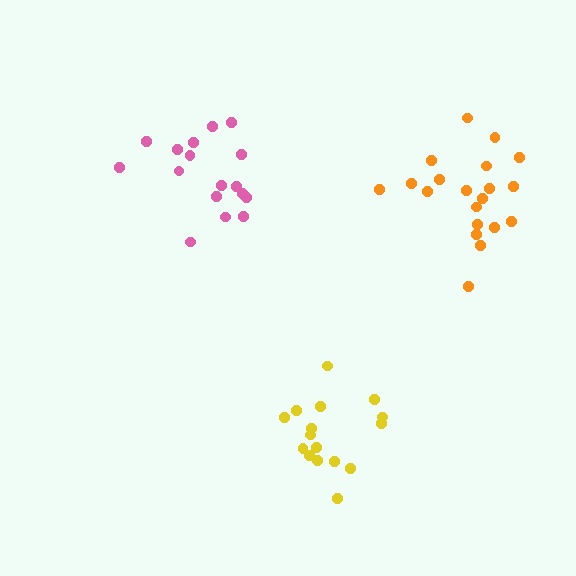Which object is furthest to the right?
The orange cluster is rightmost.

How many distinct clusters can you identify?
There are 3 distinct clusters.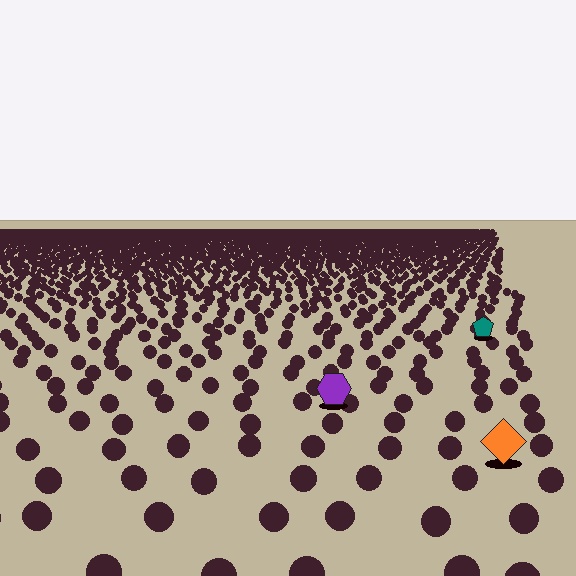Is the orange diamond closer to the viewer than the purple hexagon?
Yes. The orange diamond is closer — you can tell from the texture gradient: the ground texture is coarser near it.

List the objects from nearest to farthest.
From nearest to farthest: the orange diamond, the purple hexagon, the teal pentagon.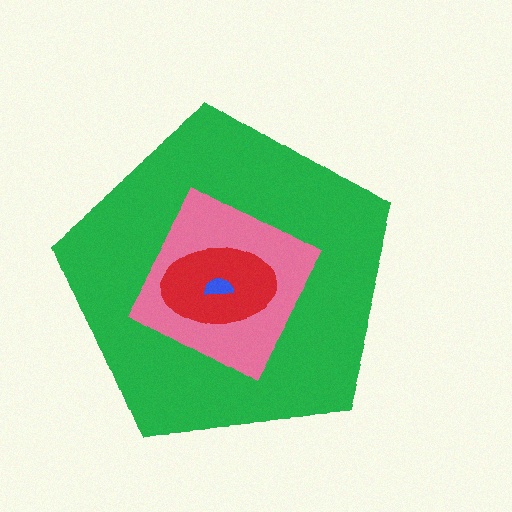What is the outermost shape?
The green pentagon.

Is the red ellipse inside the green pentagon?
Yes.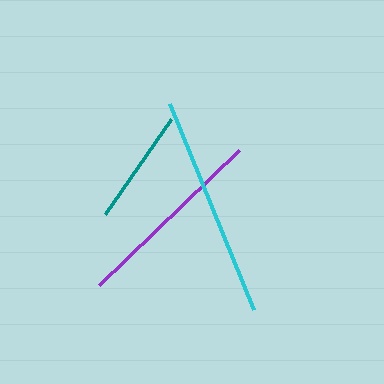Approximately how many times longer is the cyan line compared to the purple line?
The cyan line is approximately 1.1 times the length of the purple line.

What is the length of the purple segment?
The purple segment is approximately 195 pixels long.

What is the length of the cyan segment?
The cyan segment is approximately 223 pixels long.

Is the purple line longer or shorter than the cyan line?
The cyan line is longer than the purple line.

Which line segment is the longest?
The cyan line is the longest at approximately 223 pixels.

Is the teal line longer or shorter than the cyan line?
The cyan line is longer than the teal line.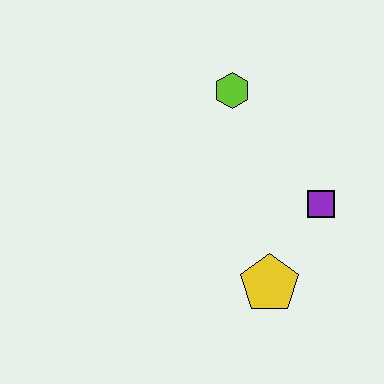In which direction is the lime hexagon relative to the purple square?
The lime hexagon is above the purple square.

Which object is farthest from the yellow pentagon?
The lime hexagon is farthest from the yellow pentagon.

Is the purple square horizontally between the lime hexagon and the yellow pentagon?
No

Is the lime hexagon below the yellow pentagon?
No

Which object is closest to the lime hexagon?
The purple square is closest to the lime hexagon.